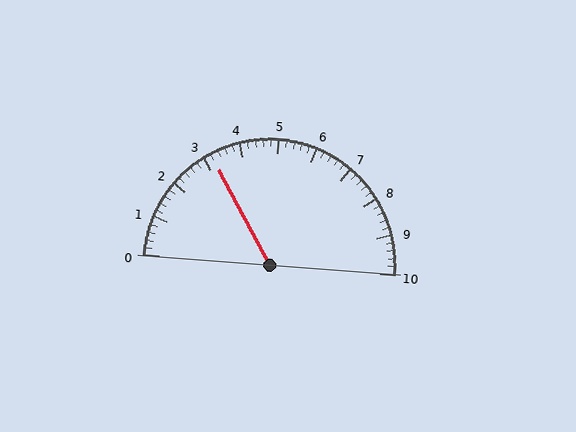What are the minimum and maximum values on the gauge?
The gauge ranges from 0 to 10.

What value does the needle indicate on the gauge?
The needle indicates approximately 3.2.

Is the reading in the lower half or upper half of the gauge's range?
The reading is in the lower half of the range (0 to 10).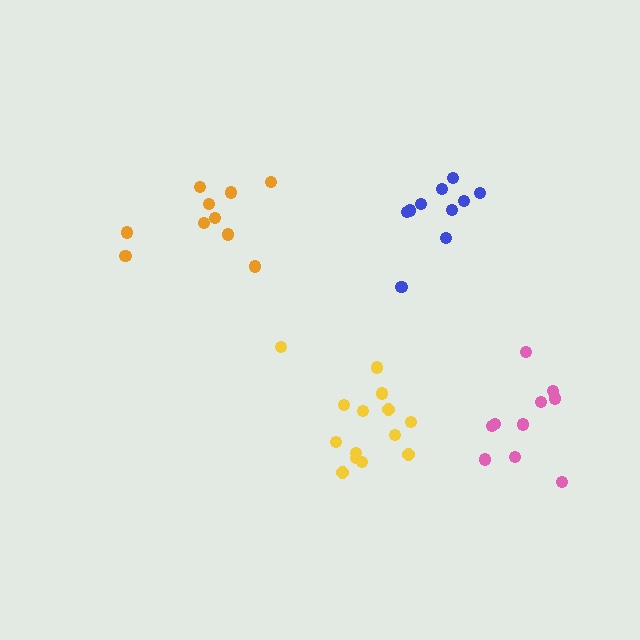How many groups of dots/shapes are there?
There are 4 groups.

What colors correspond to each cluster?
The clusters are colored: yellow, orange, blue, pink.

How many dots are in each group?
Group 1: 14 dots, Group 2: 10 dots, Group 3: 10 dots, Group 4: 10 dots (44 total).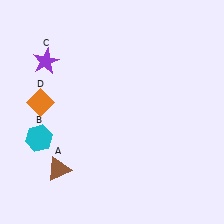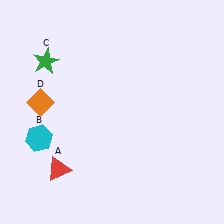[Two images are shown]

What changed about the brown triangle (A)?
In Image 1, A is brown. In Image 2, it changed to red.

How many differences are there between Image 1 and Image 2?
There are 2 differences between the two images.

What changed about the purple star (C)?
In Image 1, C is purple. In Image 2, it changed to green.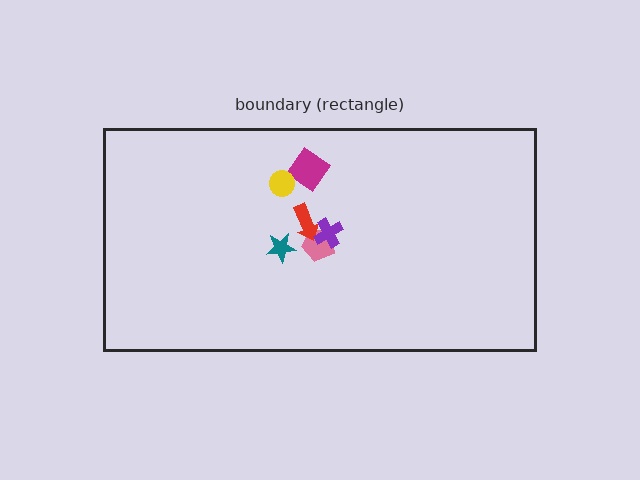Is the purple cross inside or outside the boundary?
Inside.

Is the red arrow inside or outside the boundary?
Inside.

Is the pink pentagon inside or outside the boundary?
Inside.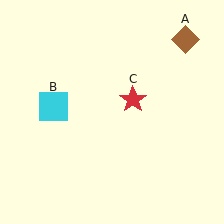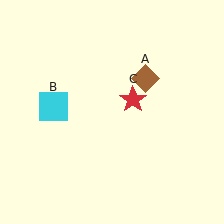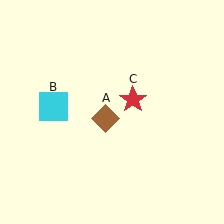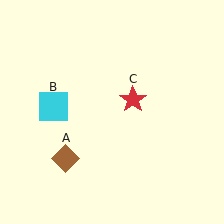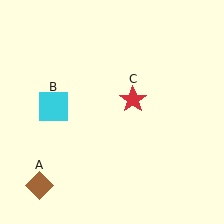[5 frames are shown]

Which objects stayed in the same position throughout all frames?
Cyan square (object B) and red star (object C) remained stationary.